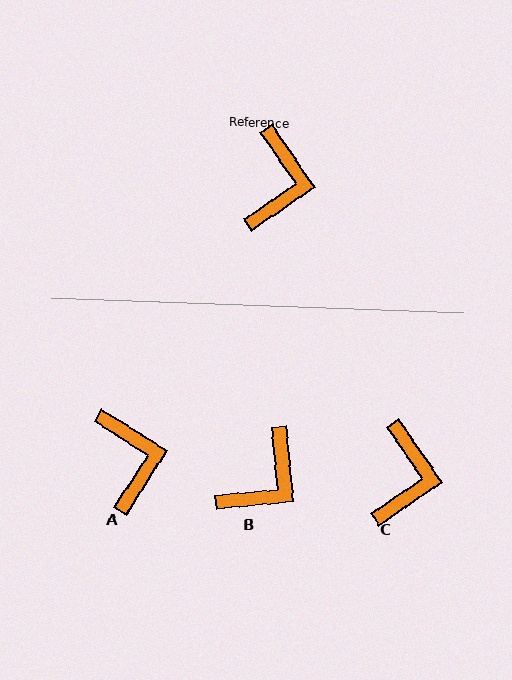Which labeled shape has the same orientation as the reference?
C.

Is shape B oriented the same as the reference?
No, it is off by about 29 degrees.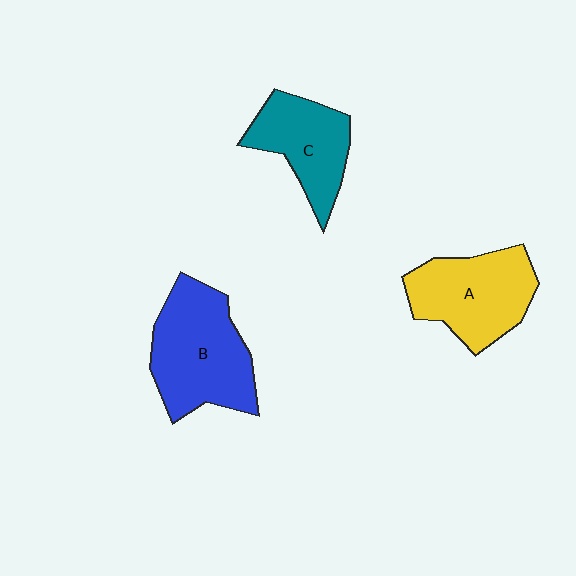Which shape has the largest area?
Shape B (blue).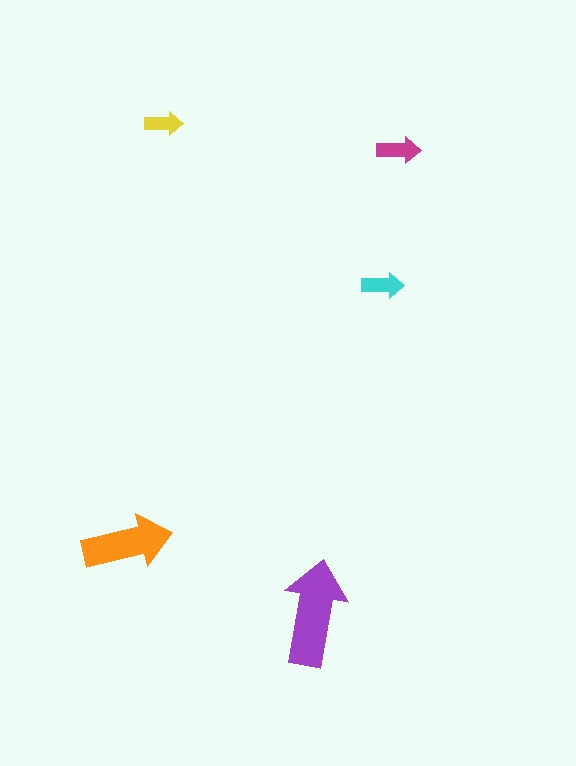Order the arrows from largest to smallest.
the purple one, the orange one, the magenta one, the cyan one, the yellow one.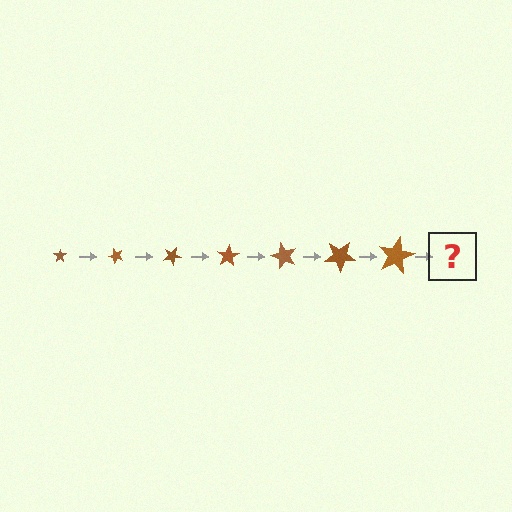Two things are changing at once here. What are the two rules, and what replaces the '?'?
The two rules are that the star grows larger each step and it rotates 50 degrees each step. The '?' should be a star, larger than the previous one and rotated 350 degrees from the start.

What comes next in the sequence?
The next element should be a star, larger than the previous one and rotated 350 degrees from the start.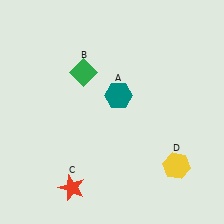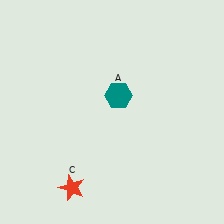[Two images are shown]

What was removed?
The yellow hexagon (D), the green diamond (B) were removed in Image 2.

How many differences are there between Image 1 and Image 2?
There are 2 differences between the two images.